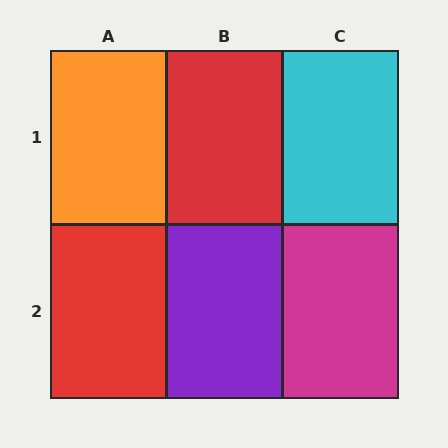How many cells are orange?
1 cell is orange.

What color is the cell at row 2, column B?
Purple.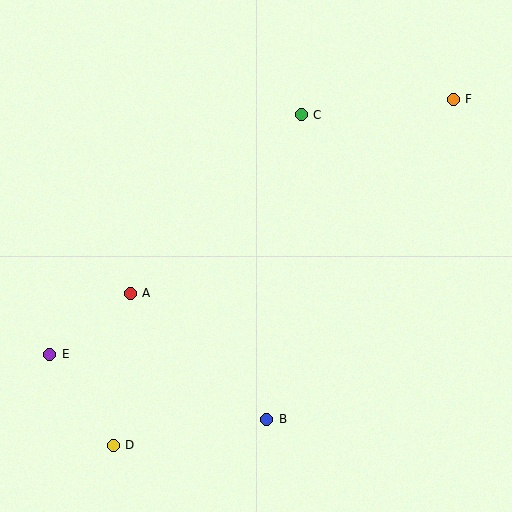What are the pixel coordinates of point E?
Point E is at (50, 354).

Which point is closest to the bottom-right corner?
Point B is closest to the bottom-right corner.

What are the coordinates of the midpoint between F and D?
The midpoint between F and D is at (283, 272).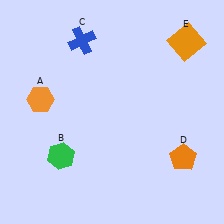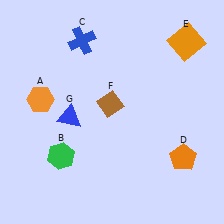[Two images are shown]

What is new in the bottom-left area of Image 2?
A blue triangle (G) was added in the bottom-left area of Image 2.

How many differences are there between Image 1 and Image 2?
There are 2 differences between the two images.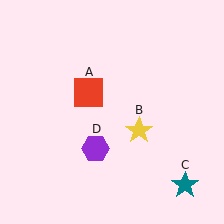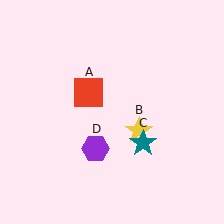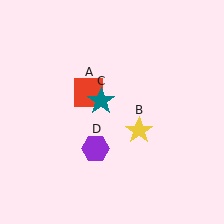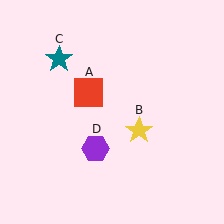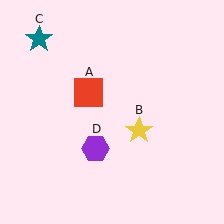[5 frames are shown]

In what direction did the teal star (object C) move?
The teal star (object C) moved up and to the left.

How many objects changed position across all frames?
1 object changed position: teal star (object C).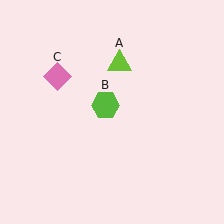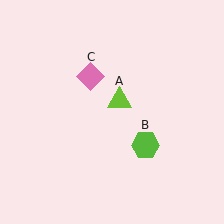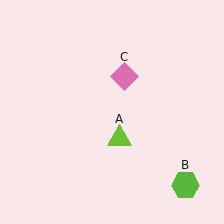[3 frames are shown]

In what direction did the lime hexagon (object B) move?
The lime hexagon (object B) moved down and to the right.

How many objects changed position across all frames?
3 objects changed position: lime triangle (object A), lime hexagon (object B), pink diamond (object C).